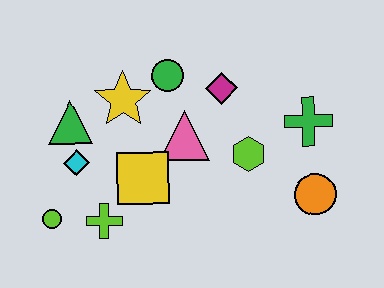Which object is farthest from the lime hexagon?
The lime circle is farthest from the lime hexagon.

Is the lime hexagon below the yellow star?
Yes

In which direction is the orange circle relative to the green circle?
The orange circle is to the right of the green circle.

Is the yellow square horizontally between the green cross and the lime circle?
Yes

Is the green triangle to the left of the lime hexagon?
Yes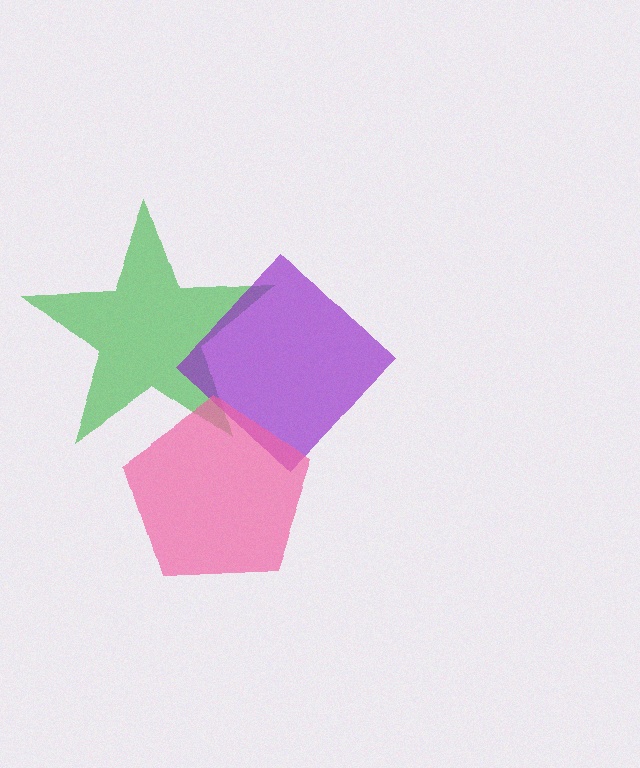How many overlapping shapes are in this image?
There are 3 overlapping shapes in the image.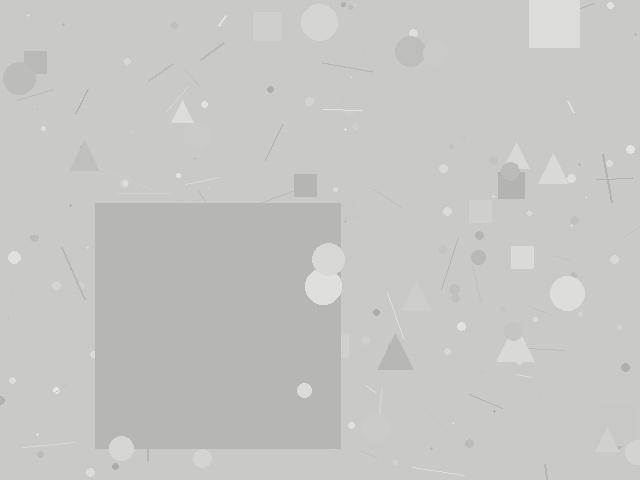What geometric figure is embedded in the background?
A square is embedded in the background.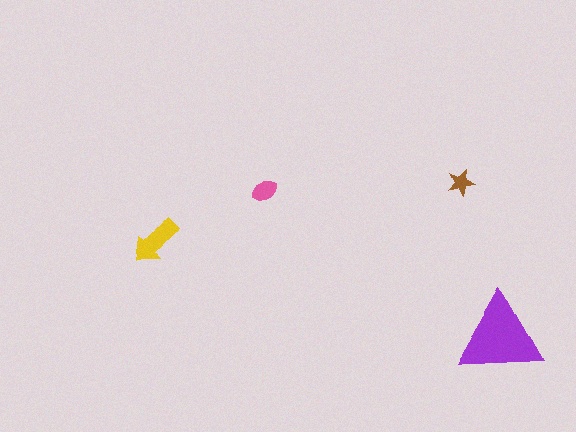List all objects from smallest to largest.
The brown star, the pink ellipse, the yellow arrow, the purple triangle.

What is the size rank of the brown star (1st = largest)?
4th.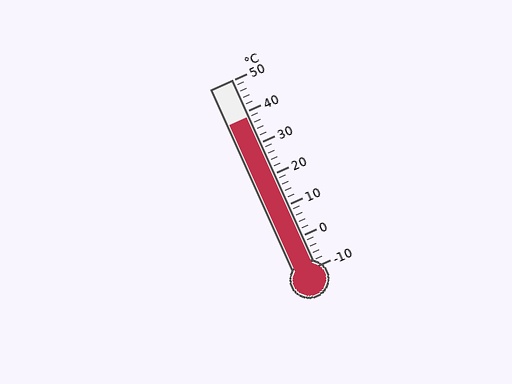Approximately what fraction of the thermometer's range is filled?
The thermometer is filled to approximately 80% of its range.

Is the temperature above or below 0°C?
The temperature is above 0°C.